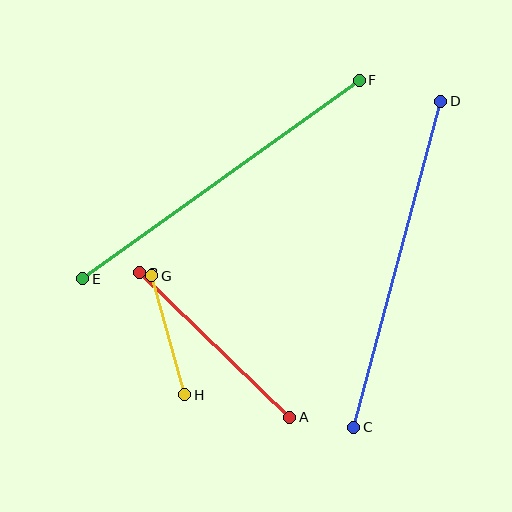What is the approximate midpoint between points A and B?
The midpoint is at approximately (215, 345) pixels.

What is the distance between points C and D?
The distance is approximately 337 pixels.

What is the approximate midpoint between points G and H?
The midpoint is at approximately (168, 335) pixels.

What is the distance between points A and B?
The distance is approximately 209 pixels.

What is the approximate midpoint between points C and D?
The midpoint is at approximately (397, 264) pixels.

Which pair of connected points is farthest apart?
Points E and F are farthest apart.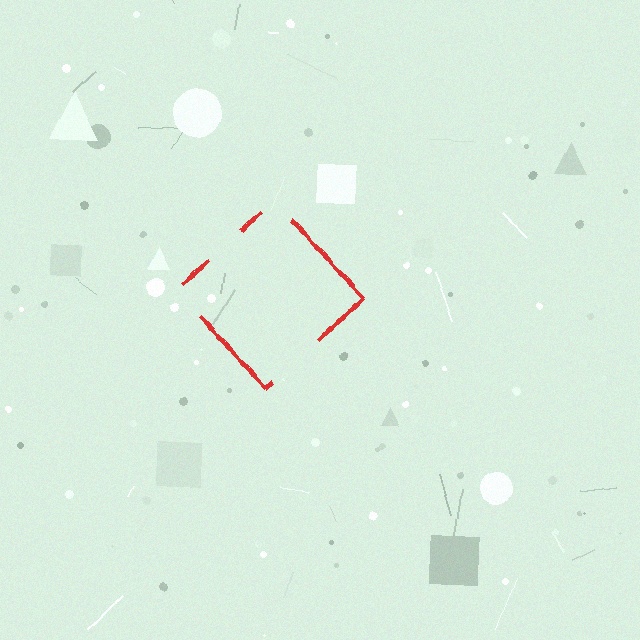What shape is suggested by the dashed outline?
The dashed outline suggests a diamond.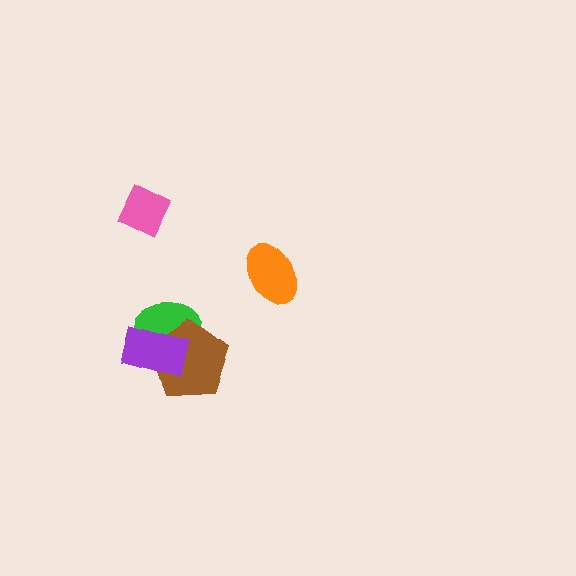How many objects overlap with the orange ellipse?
0 objects overlap with the orange ellipse.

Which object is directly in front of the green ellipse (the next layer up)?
The brown pentagon is directly in front of the green ellipse.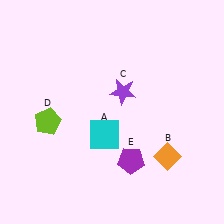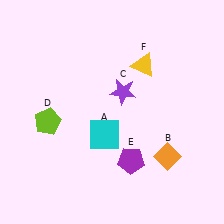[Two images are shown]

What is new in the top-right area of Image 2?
A yellow triangle (F) was added in the top-right area of Image 2.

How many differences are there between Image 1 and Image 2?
There is 1 difference between the two images.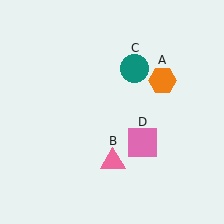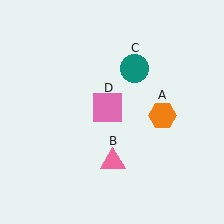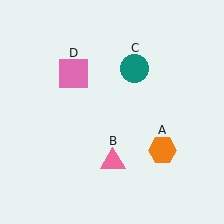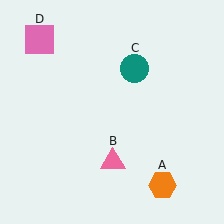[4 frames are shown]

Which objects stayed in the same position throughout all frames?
Pink triangle (object B) and teal circle (object C) remained stationary.